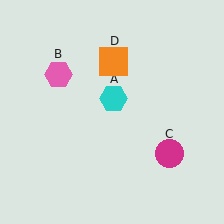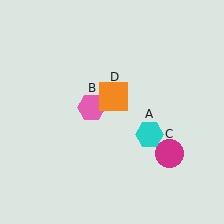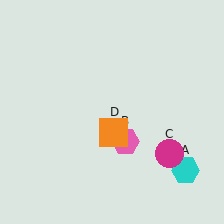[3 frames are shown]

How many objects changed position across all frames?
3 objects changed position: cyan hexagon (object A), pink hexagon (object B), orange square (object D).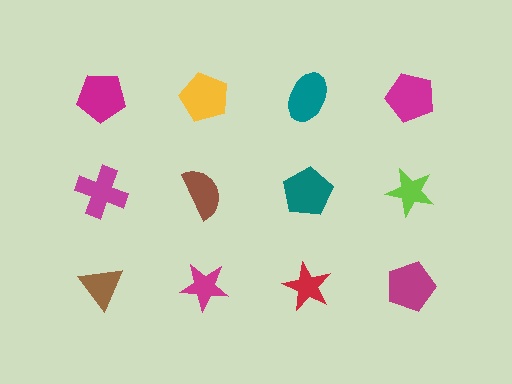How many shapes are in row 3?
4 shapes.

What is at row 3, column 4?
A magenta pentagon.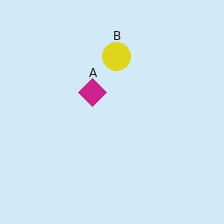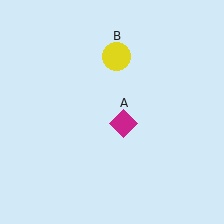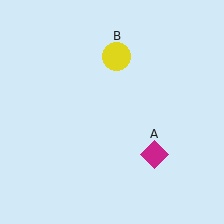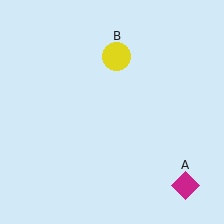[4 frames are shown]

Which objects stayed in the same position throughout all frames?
Yellow circle (object B) remained stationary.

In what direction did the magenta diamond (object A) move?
The magenta diamond (object A) moved down and to the right.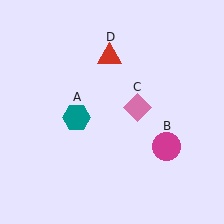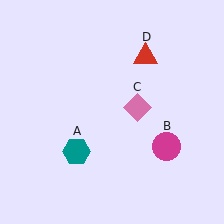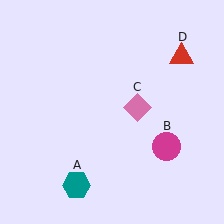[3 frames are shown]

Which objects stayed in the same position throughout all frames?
Magenta circle (object B) and pink diamond (object C) remained stationary.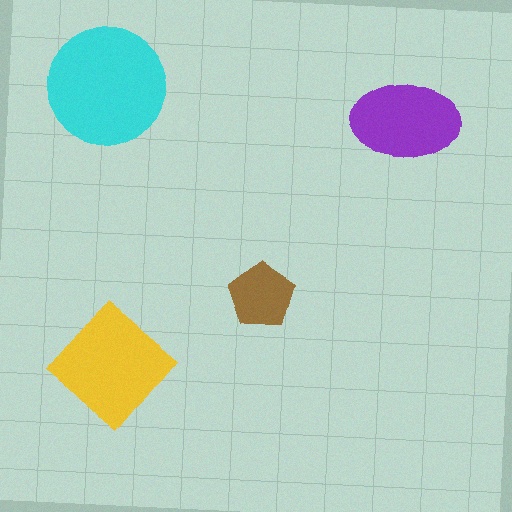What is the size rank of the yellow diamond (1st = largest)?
2nd.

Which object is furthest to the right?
The purple ellipse is rightmost.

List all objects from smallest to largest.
The brown pentagon, the purple ellipse, the yellow diamond, the cyan circle.